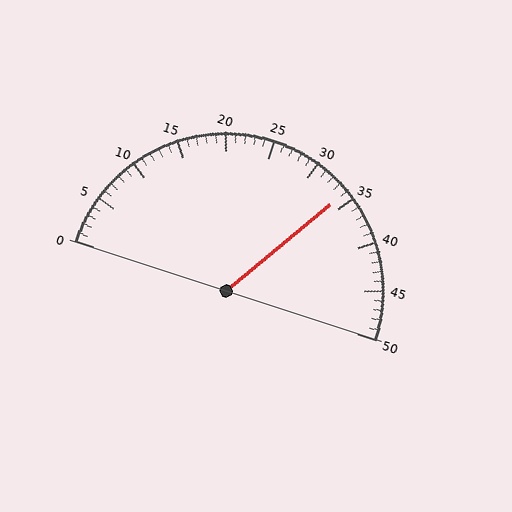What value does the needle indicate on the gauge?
The needle indicates approximately 34.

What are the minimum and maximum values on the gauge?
The gauge ranges from 0 to 50.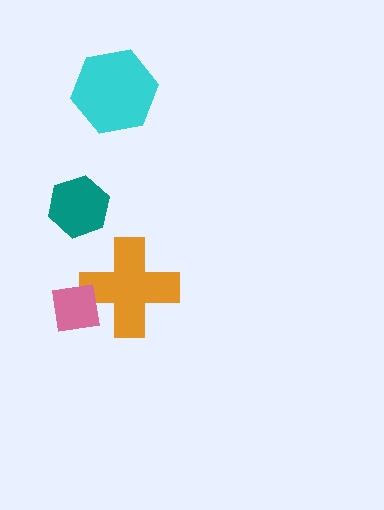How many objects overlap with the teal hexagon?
0 objects overlap with the teal hexagon.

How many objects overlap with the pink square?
1 object overlaps with the pink square.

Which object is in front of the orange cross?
The pink square is in front of the orange cross.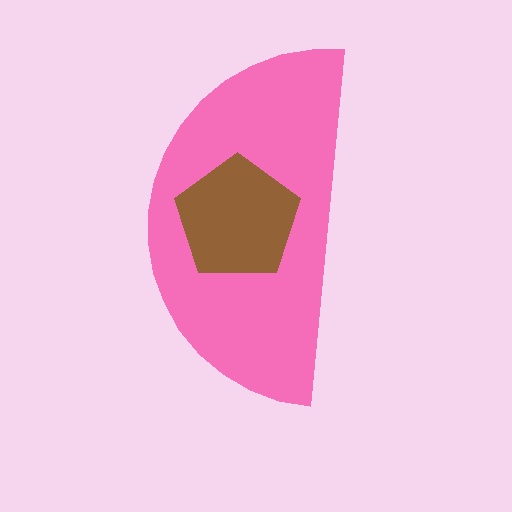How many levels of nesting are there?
2.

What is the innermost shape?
The brown pentagon.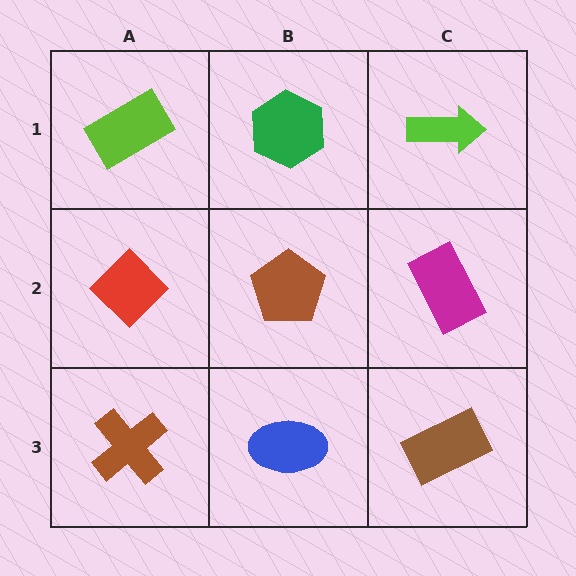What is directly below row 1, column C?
A magenta rectangle.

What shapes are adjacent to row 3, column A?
A red diamond (row 2, column A), a blue ellipse (row 3, column B).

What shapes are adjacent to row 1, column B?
A brown pentagon (row 2, column B), a lime rectangle (row 1, column A), a lime arrow (row 1, column C).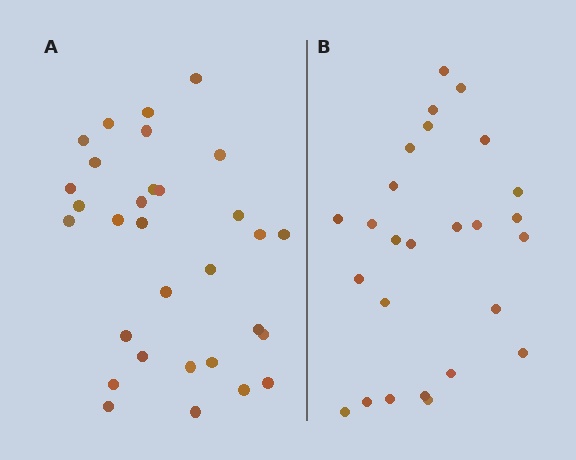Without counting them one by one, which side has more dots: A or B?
Region A (the left region) has more dots.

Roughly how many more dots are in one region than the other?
Region A has about 5 more dots than region B.